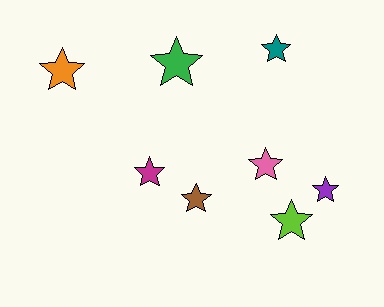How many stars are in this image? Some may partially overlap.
There are 8 stars.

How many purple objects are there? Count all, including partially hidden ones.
There is 1 purple object.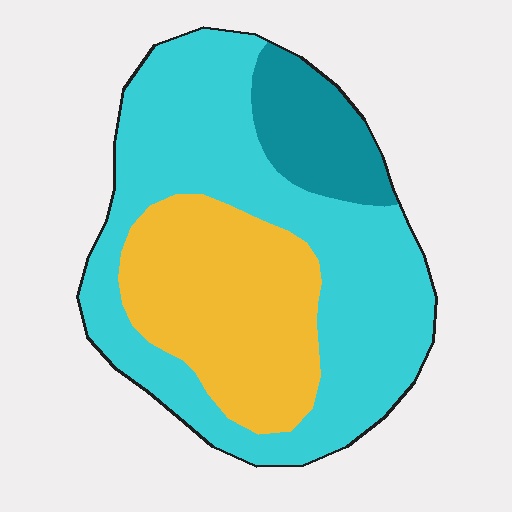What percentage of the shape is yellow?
Yellow takes up about one third (1/3) of the shape.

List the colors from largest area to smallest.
From largest to smallest: cyan, yellow, teal.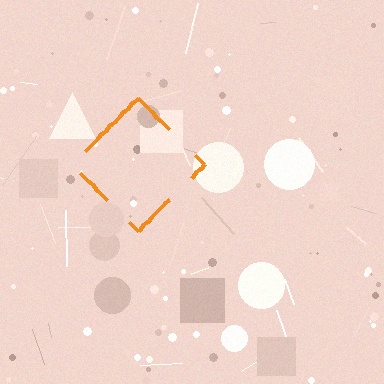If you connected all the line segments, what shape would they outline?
They would outline a diamond.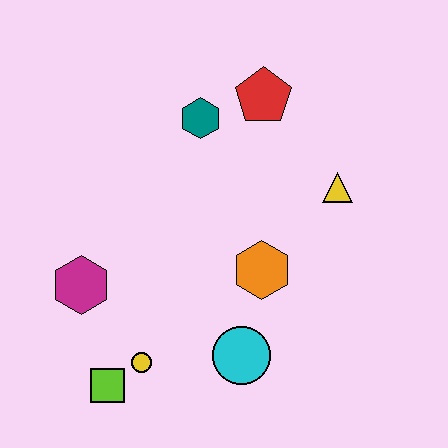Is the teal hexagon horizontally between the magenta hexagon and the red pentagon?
Yes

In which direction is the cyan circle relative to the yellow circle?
The cyan circle is to the right of the yellow circle.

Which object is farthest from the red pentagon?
The lime square is farthest from the red pentagon.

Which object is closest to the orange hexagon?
The cyan circle is closest to the orange hexagon.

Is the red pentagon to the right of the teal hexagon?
Yes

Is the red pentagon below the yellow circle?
No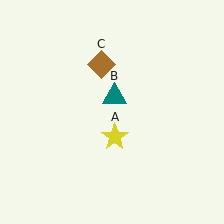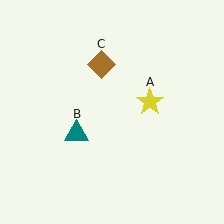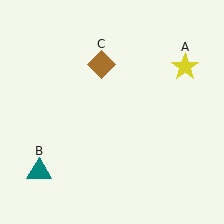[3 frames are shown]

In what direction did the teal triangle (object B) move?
The teal triangle (object B) moved down and to the left.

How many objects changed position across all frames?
2 objects changed position: yellow star (object A), teal triangle (object B).